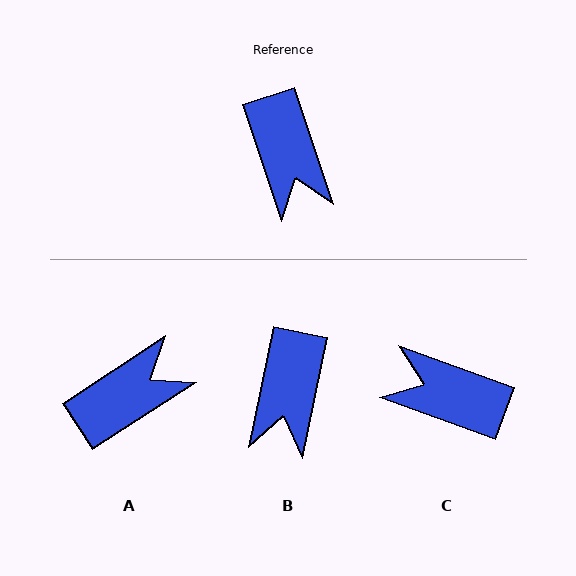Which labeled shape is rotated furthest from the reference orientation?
C, about 128 degrees away.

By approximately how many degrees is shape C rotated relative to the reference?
Approximately 128 degrees clockwise.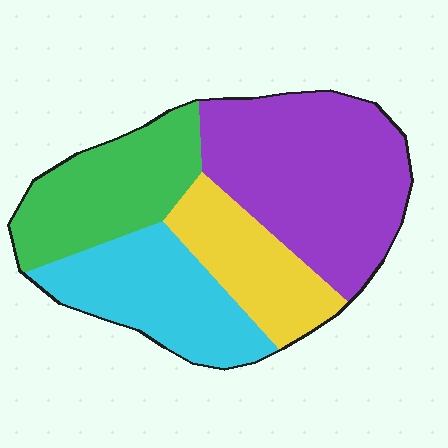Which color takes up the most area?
Purple, at roughly 40%.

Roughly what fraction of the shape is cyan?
Cyan covers around 25% of the shape.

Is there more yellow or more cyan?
Cyan.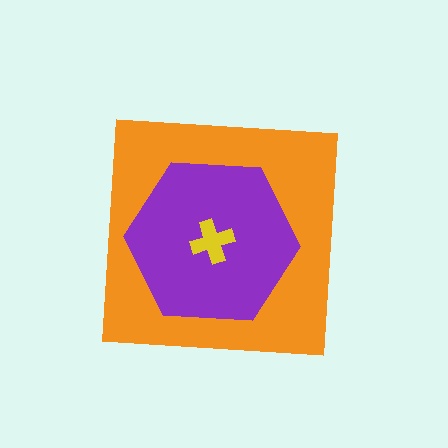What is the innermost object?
The yellow cross.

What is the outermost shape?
The orange square.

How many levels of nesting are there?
3.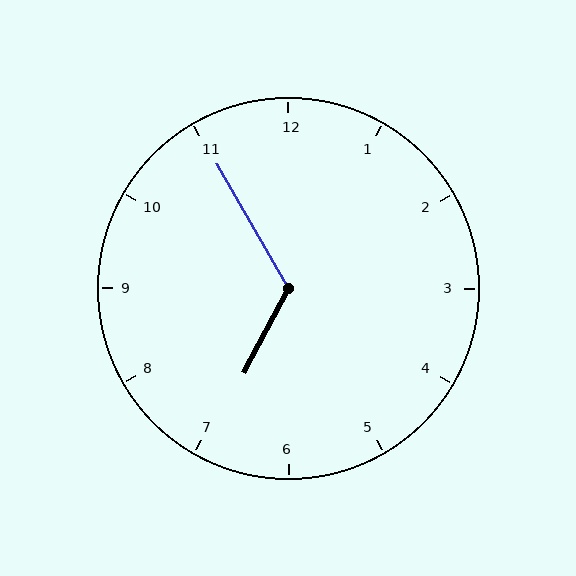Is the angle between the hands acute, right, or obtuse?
It is obtuse.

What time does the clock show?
6:55.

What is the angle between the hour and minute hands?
Approximately 122 degrees.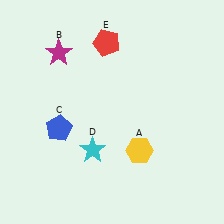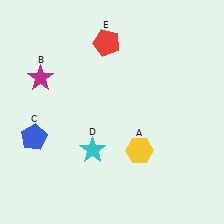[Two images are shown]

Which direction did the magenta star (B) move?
The magenta star (B) moved down.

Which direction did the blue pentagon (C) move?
The blue pentagon (C) moved left.